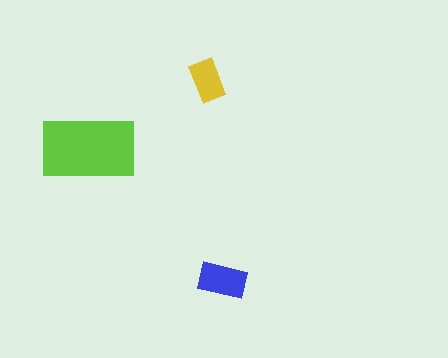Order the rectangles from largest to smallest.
the lime one, the blue one, the yellow one.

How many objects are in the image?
There are 3 objects in the image.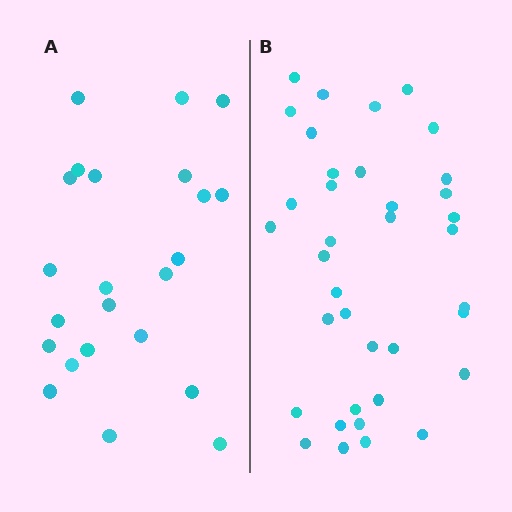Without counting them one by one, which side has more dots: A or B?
Region B (the right region) has more dots.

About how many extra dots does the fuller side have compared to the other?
Region B has approximately 15 more dots than region A.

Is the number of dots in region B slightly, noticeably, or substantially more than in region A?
Region B has substantially more. The ratio is roughly 1.6 to 1.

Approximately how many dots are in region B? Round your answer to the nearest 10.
About 40 dots. (The exact count is 37, which rounds to 40.)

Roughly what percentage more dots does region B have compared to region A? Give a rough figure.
About 60% more.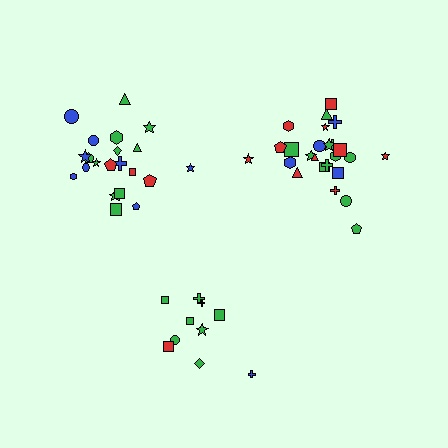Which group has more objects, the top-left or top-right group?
The top-right group.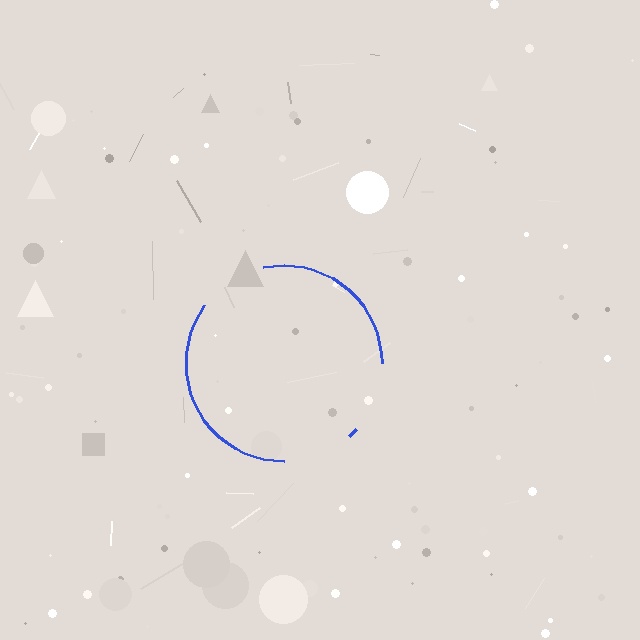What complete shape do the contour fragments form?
The contour fragments form a circle.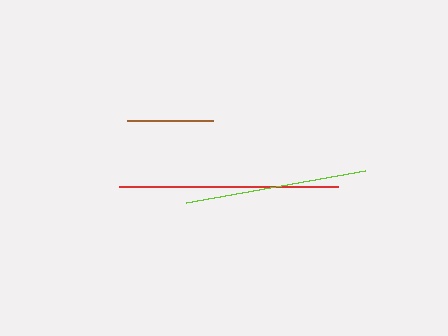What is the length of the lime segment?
The lime segment is approximately 182 pixels long.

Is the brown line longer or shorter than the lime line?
The lime line is longer than the brown line.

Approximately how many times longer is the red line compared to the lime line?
The red line is approximately 1.2 times the length of the lime line.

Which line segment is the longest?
The red line is the longest at approximately 219 pixels.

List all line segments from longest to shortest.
From longest to shortest: red, lime, brown.